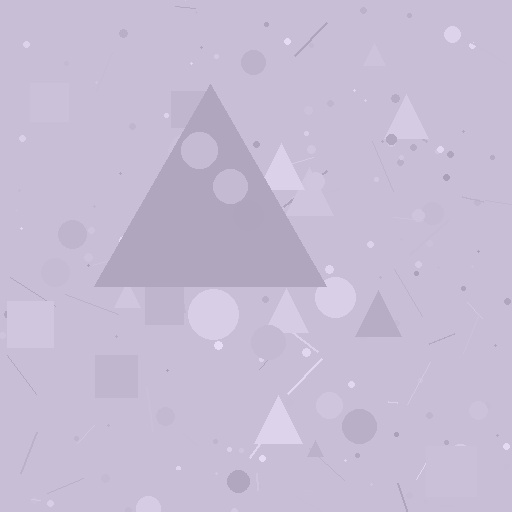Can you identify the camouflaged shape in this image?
The camouflaged shape is a triangle.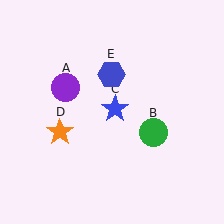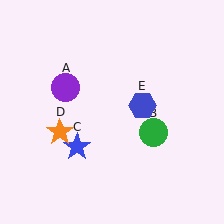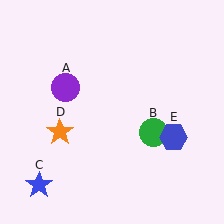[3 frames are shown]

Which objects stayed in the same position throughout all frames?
Purple circle (object A) and green circle (object B) and orange star (object D) remained stationary.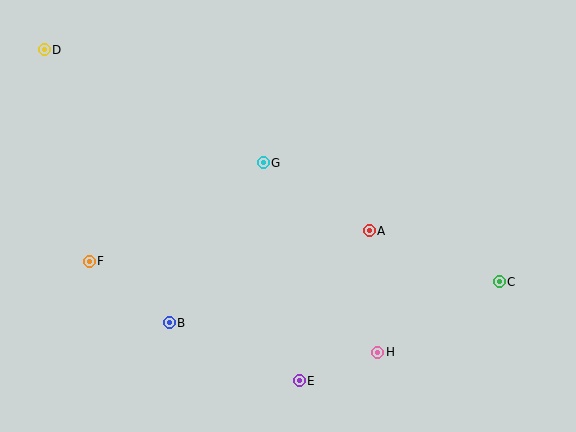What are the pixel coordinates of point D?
Point D is at (44, 50).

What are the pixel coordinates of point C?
Point C is at (499, 282).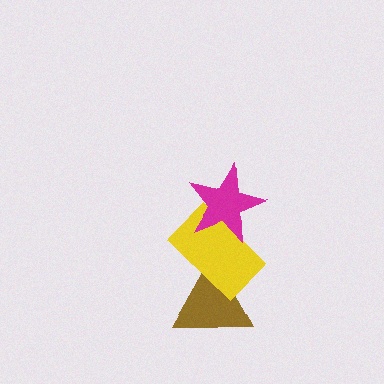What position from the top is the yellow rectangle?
The yellow rectangle is 2nd from the top.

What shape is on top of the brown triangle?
The yellow rectangle is on top of the brown triangle.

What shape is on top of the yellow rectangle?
The magenta star is on top of the yellow rectangle.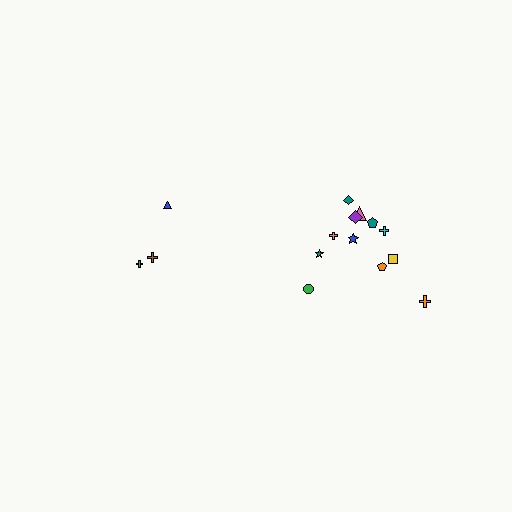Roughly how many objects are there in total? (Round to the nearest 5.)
Roughly 15 objects in total.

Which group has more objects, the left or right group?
The right group.